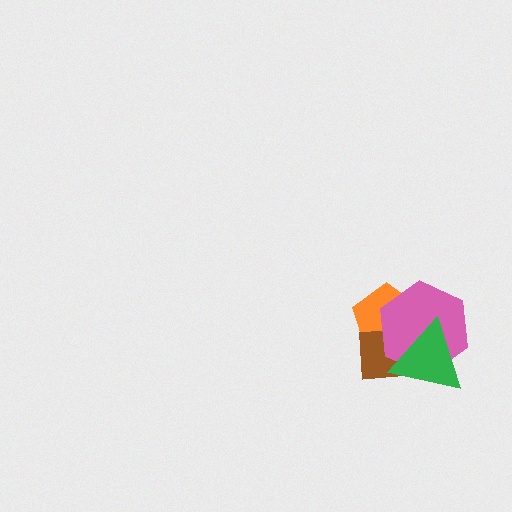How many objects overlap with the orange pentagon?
3 objects overlap with the orange pentagon.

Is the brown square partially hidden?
Yes, it is partially covered by another shape.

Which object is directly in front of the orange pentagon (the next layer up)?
The brown square is directly in front of the orange pentagon.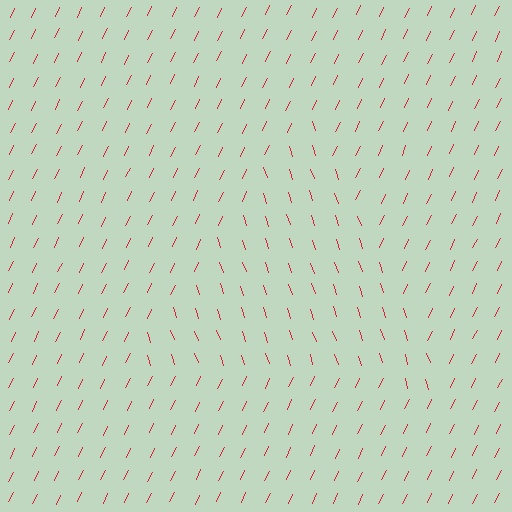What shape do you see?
I see a triangle.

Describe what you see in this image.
The image is filled with small red line segments. A triangle region in the image has lines oriented differently from the surrounding lines, creating a visible texture boundary.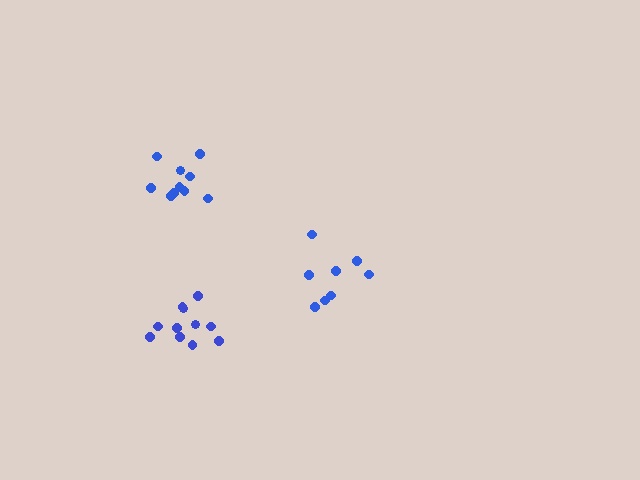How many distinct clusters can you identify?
There are 3 distinct clusters.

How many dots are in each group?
Group 1: 10 dots, Group 2: 11 dots, Group 3: 8 dots (29 total).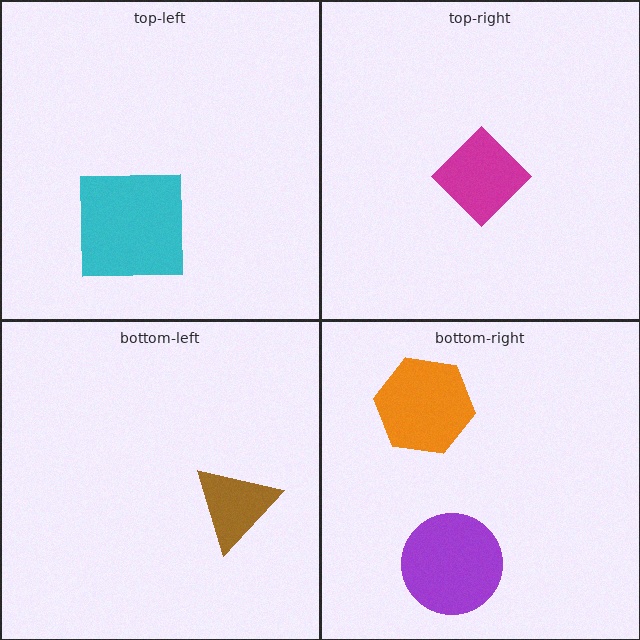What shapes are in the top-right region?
The magenta diamond.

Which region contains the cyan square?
The top-left region.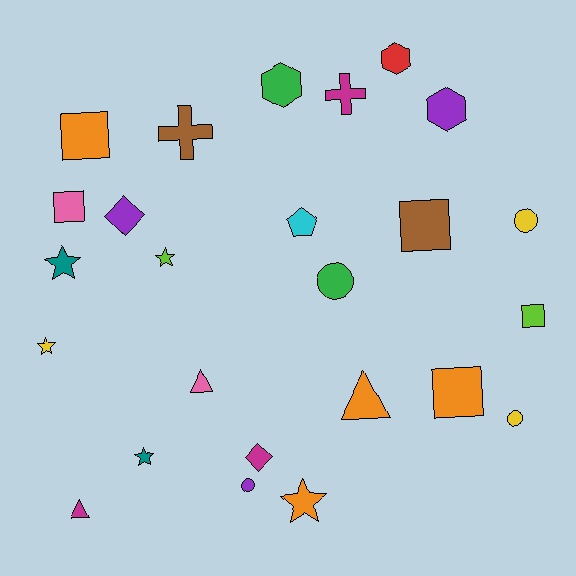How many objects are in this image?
There are 25 objects.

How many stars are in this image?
There are 5 stars.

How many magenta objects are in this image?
There are 3 magenta objects.